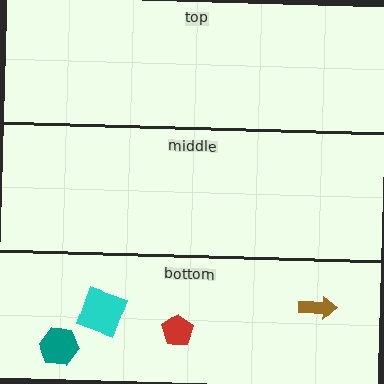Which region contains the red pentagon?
The bottom region.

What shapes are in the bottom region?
The brown arrow, the red pentagon, the cyan square, the teal hexagon.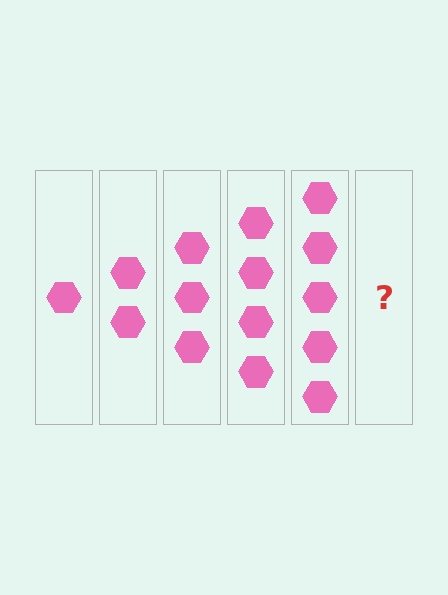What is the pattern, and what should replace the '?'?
The pattern is that each step adds one more hexagon. The '?' should be 6 hexagons.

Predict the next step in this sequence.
The next step is 6 hexagons.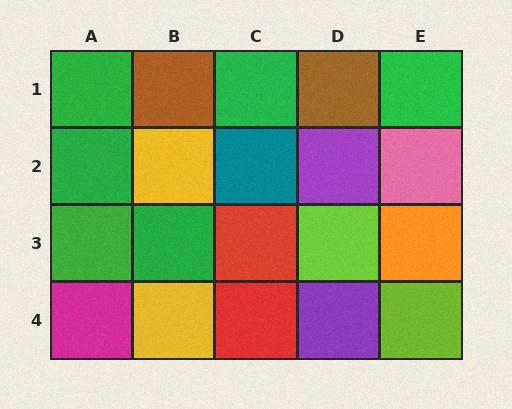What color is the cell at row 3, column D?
Lime.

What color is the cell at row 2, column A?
Green.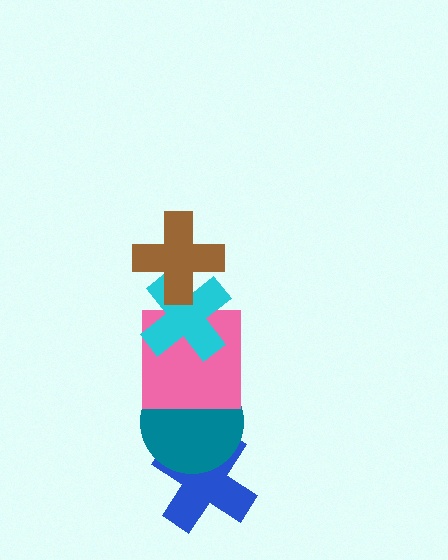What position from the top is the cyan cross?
The cyan cross is 2nd from the top.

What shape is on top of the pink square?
The cyan cross is on top of the pink square.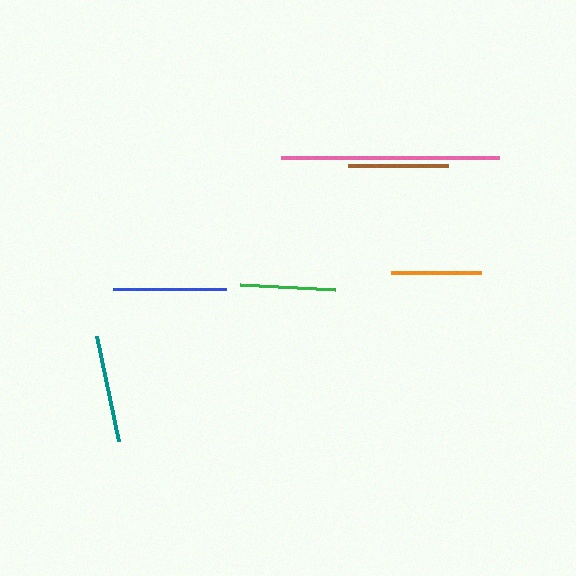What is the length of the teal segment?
The teal segment is approximately 108 pixels long.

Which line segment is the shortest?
The orange line is the shortest at approximately 90 pixels.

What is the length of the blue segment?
The blue segment is approximately 113 pixels long.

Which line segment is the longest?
The pink line is the longest at approximately 218 pixels.